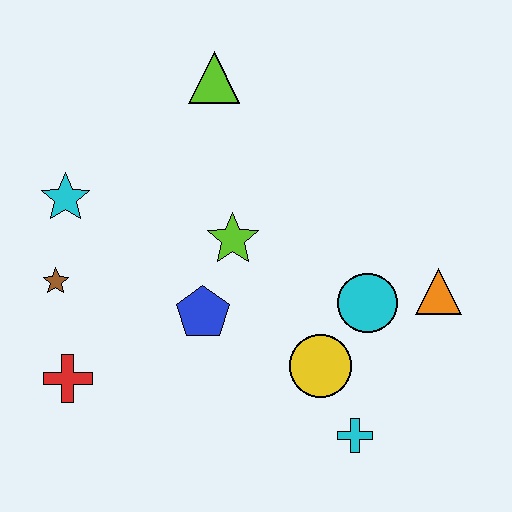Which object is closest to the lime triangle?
The lime star is closest to the lime triangle.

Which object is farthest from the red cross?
The orange triangle is farthest from the red cross.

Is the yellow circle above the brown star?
No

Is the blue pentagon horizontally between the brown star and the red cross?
No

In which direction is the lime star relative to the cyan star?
The lime star is to the right of the cyan star.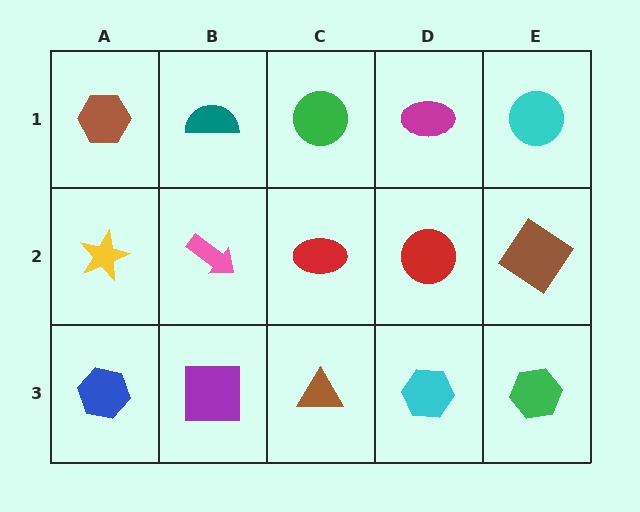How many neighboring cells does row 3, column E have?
2.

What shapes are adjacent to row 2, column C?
A green circle (row 1, column C), a brown triangle (row 3, column C), a pink arrow (row 2, column B), a red circle (row 2, column D).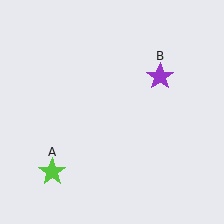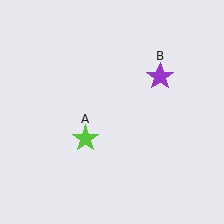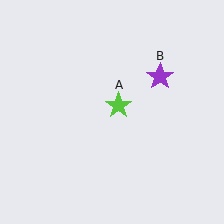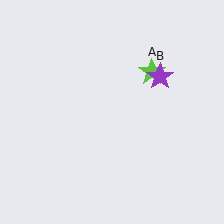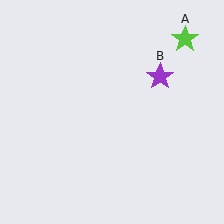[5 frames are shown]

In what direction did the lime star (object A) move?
The lime star (object A) moved up and to the right.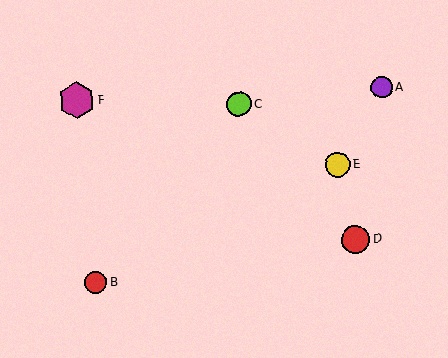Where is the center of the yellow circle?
The center of the yellow circle is at (337, 165).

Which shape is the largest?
The magenta hexagon (labeled F) is the largest.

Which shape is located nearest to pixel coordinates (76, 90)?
The magenta hexagon (labeled F) at (77, 100) is nearest to that location.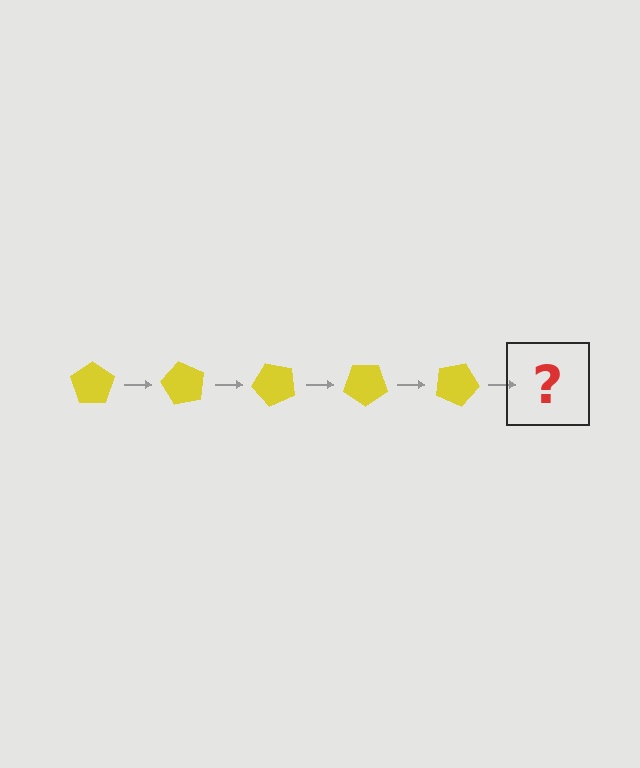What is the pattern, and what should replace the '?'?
The pattern is that the pentagon rotates 60 degrees each step. The '?' should be a yellow pentagon rotated 300 degrees.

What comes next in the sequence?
The next element should be a yellow pentagon rotated 300 degrees.